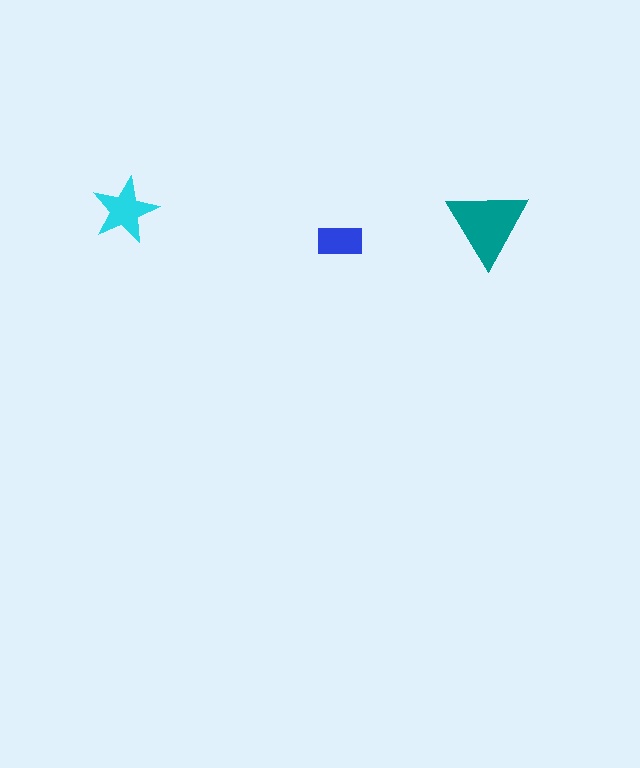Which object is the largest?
The teal triangle.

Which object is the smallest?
The blue rectangle.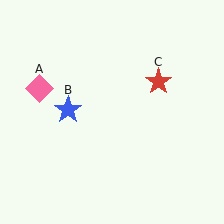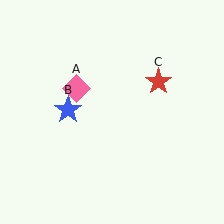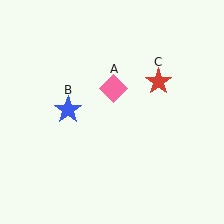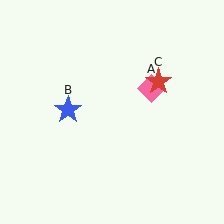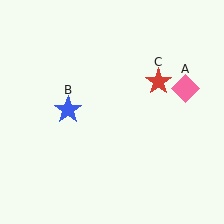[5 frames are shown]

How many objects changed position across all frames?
1 object changed position: pink diamond (object A).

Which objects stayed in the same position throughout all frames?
Blue star (object B) and red star (object C) remained stationary.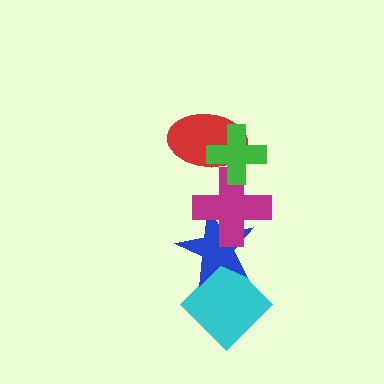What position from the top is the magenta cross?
The magenta cross is 3rd from the top.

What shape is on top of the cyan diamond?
The blue star is on top of the cyan diamond.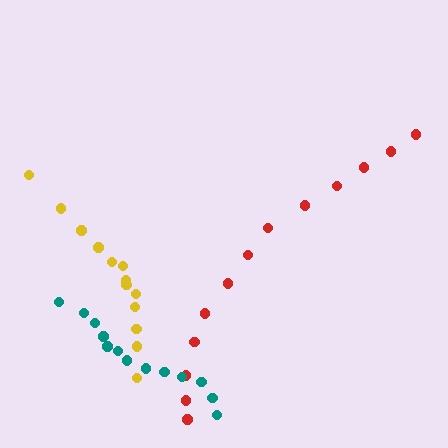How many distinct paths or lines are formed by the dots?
There are 3 distinct paths.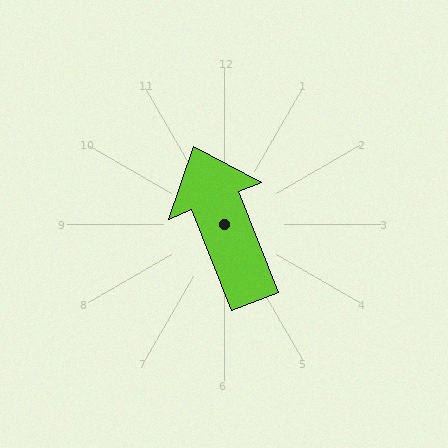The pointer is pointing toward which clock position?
Roughly 11 o'clock.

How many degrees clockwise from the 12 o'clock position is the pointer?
Approximately 338 degrees.